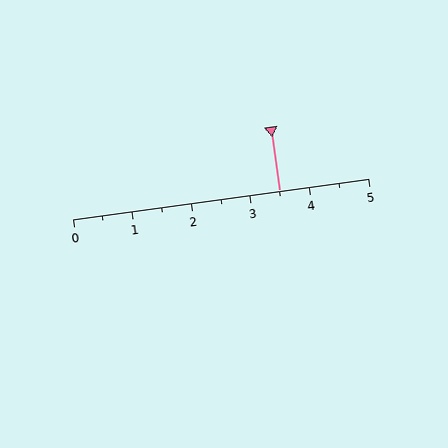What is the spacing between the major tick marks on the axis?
The major ticks are spaced 1 apart.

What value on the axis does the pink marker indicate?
The marker indicates approximately 3.5.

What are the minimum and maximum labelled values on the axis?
The axis runs from 0 to 5.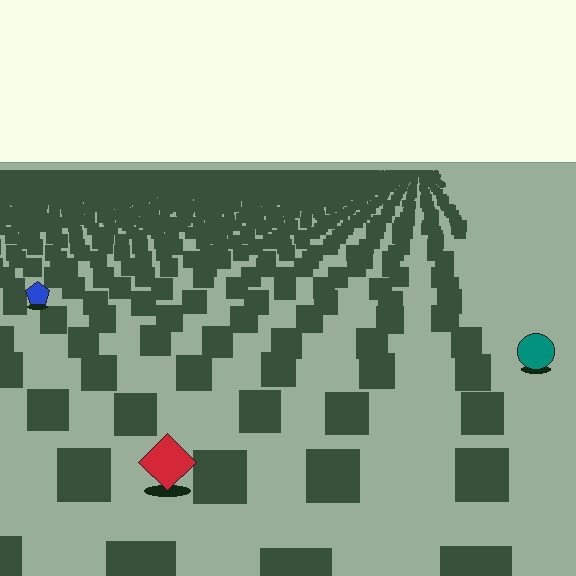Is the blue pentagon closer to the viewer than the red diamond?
No. The red diamond is closer — you can tell from the texture gradient: the ground texture is coarser near it.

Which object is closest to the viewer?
The red diamond is closest. The texture marks near it are larger and more spread out.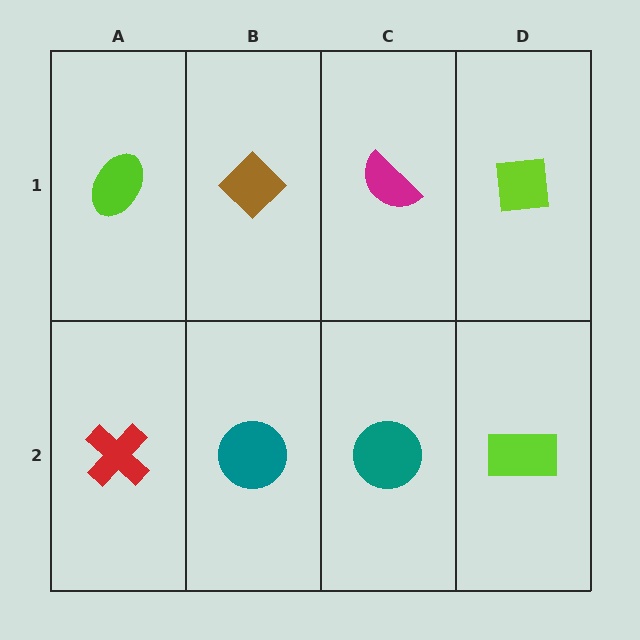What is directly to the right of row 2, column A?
A teal circle.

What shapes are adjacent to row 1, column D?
A lime rectangle (row 2, column D), a magenta semicircle (row 1, column C).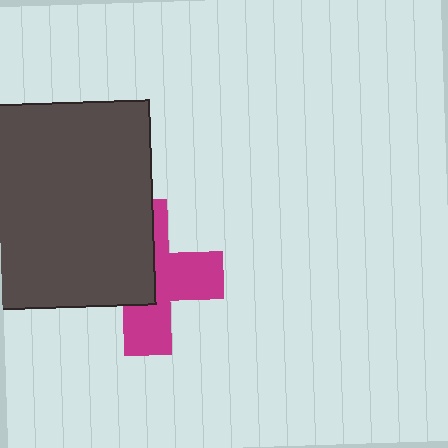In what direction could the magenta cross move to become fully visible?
The magenta cross could move right. That would shift it out from behind the dark gray square entirely.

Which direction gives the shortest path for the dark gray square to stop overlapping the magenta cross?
Moving left gives the shortest separation.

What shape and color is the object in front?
The object in front is a dark gray square.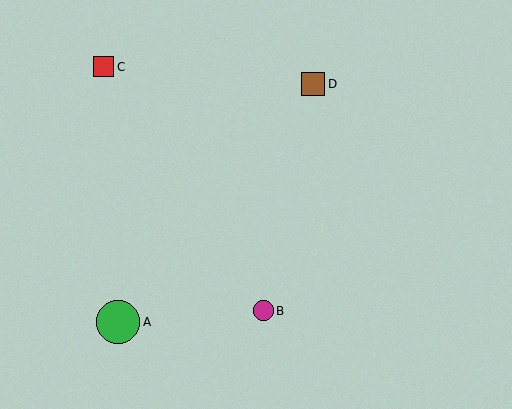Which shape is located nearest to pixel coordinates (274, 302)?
The magenta circle (labeled B) at (264, 311) is nearest to that location.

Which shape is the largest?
The green circle (labeled A) is the largest.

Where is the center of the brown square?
The center of the brown square is at (313, 84).